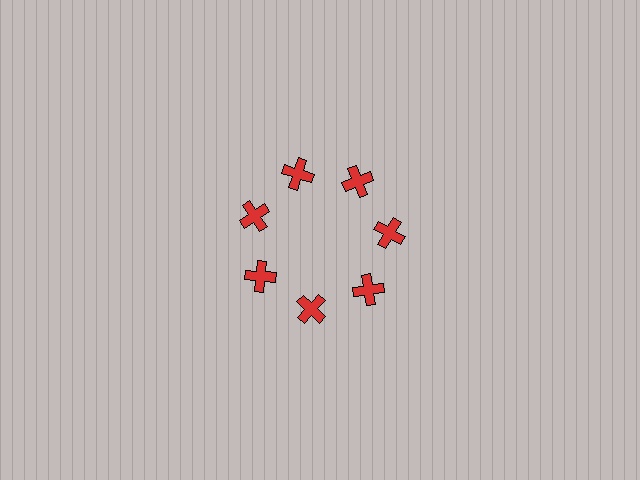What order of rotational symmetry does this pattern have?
This pattern has 7-fold rotational symmetry.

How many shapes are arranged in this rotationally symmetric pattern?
There are 7 shapes, arranged in 7 groups of 1.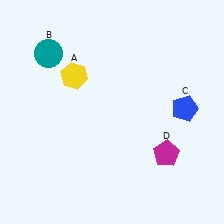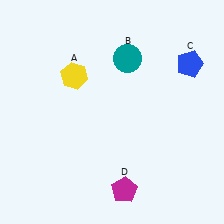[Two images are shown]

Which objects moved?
The objects that moved are: the teal circle (B), the blue pentagon (C), the magenta pentagon (D).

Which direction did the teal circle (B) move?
The teal circle (B) moved right.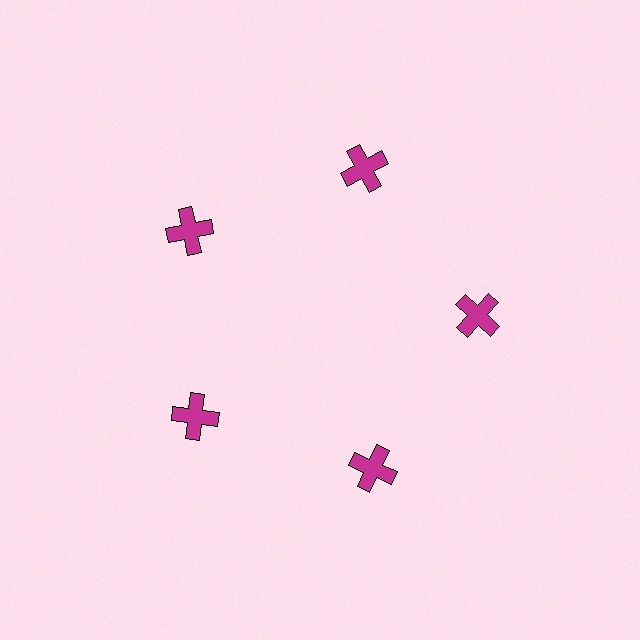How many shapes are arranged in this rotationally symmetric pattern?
There are 5 shapes, arranged in 5 groups of 1.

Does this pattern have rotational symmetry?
Yes, this pattern has 5-fold rotational symmetry. It looks the same after rotating 72 degrees around the center.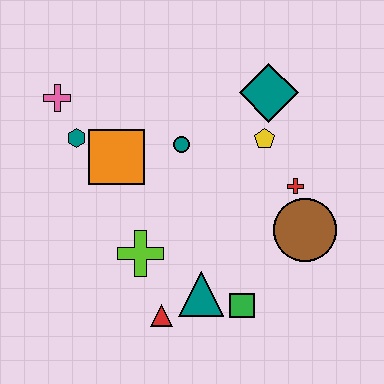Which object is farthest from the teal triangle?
The pink cross is farthest from the teal triangle.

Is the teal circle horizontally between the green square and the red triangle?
Yes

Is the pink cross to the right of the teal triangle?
No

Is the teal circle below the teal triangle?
No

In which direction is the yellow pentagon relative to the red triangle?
The yellow pentagon is above the red triangle.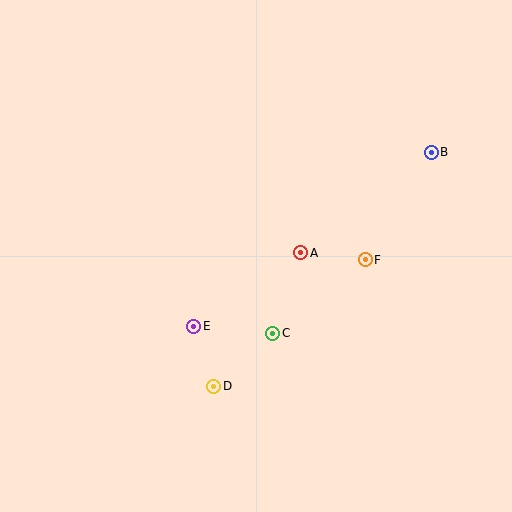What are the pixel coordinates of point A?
Point A is at (301, 253).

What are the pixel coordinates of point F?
Point F is at (365, 260).